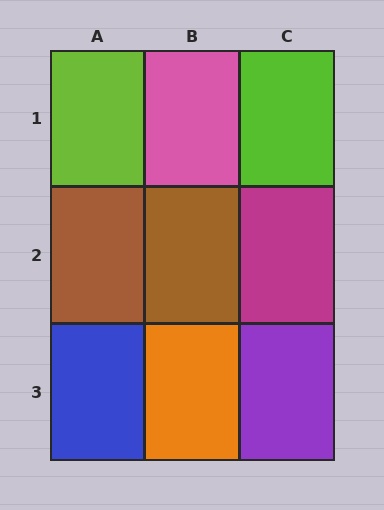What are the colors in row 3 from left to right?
Blue, orange, purple.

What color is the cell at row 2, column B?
Brown.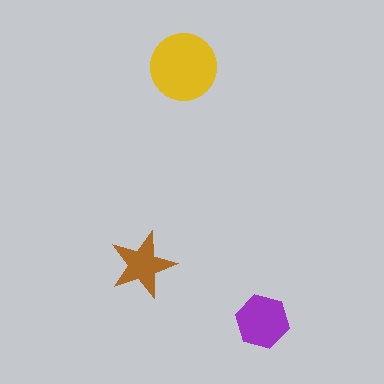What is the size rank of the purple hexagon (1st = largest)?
2nd.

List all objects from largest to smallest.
The yellow circle, the purple hexagon, the brown star.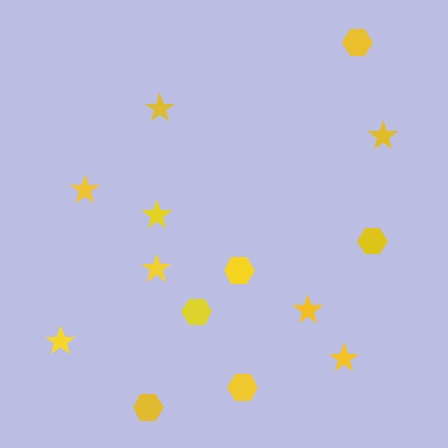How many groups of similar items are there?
There are 2 groups: one group of stars (8) and one group of hexagons (6).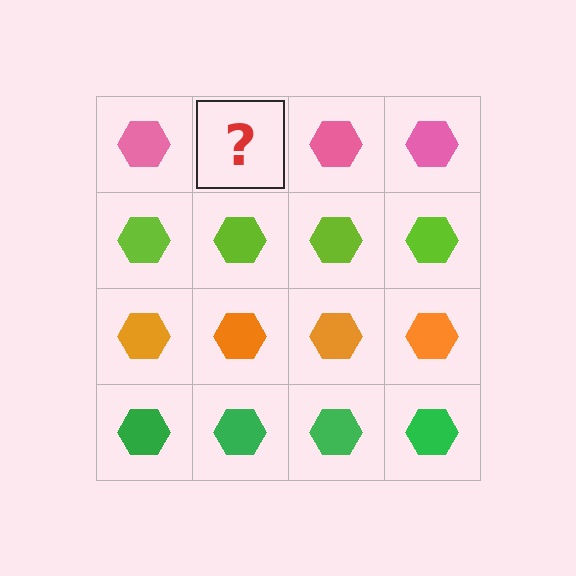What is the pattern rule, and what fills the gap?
The rule is that each row has a consistent color. The gap should be filled with a pink hexagon.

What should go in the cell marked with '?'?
The missing cell should contain a pink hexagon.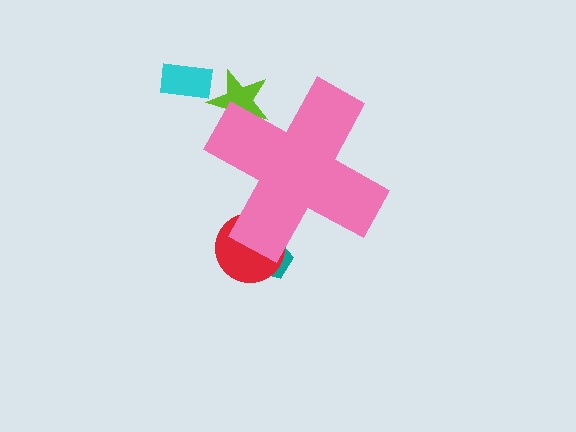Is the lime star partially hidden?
Yes, the lime star is partially hidden behind the pink cross.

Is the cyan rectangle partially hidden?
No, the cyan rectangle is fully visible.